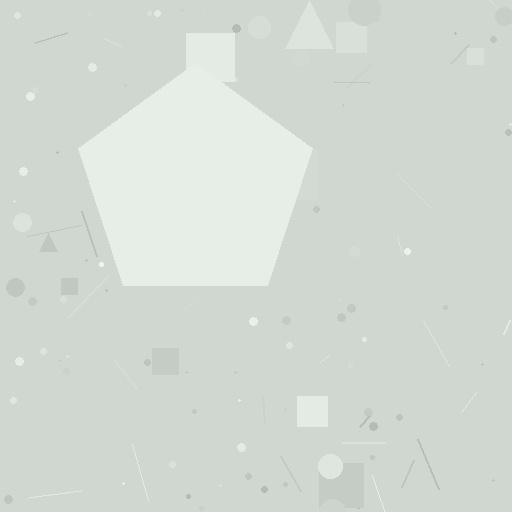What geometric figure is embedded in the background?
A pentagon is embedded in the background.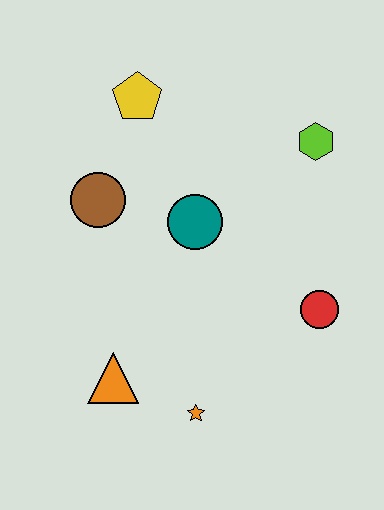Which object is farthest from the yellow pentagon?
The orange star is farthest from the yellow pentagon.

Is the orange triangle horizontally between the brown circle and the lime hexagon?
Yes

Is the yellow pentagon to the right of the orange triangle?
Yes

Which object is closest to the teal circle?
The brown circle is closest to the teal circle.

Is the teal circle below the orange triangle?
No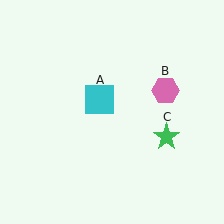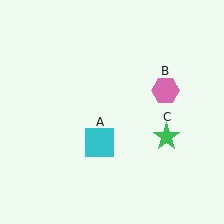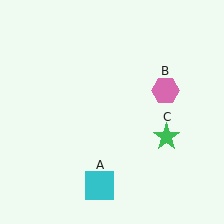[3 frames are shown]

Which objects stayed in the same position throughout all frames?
Pink hexagon (object B) and green star (object C) remained stationary.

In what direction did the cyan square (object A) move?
The cyan square (object A) moved down.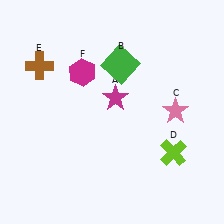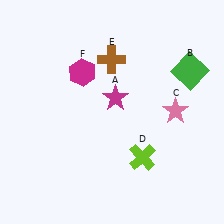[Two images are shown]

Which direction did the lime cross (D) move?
The lime cross (D) moved left.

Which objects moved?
The objects that moved are: the green square (B), the lime cross (D), the brown cross (E).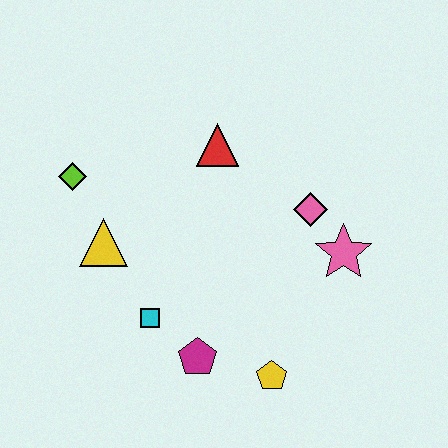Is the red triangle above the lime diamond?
Yes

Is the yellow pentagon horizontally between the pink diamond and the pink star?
No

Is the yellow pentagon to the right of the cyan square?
Yes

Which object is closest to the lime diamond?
The yellow triangle is closest to the lime diamond.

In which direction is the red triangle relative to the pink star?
The red triangle is to the left of the pink star.